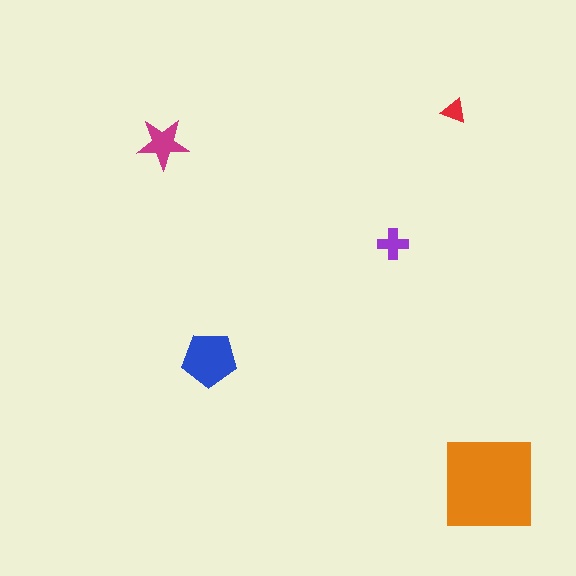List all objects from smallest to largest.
The red triangle, the purple cross, the magenta star, the blue pentagon, the orange square.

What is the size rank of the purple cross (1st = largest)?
4th.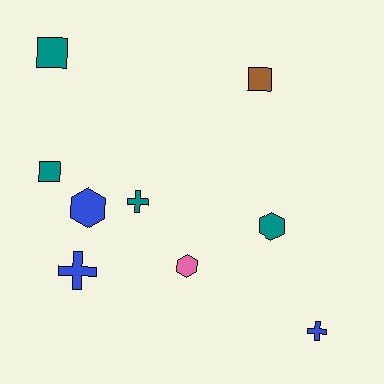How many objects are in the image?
There are 9 objects.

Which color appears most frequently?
Teal, with 4 objects.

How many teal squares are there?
There are 2 teal squares.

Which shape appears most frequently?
Hexagon, with 3 objects.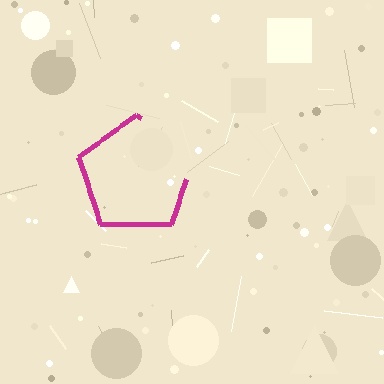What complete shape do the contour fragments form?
The contour fragments form a pentagon.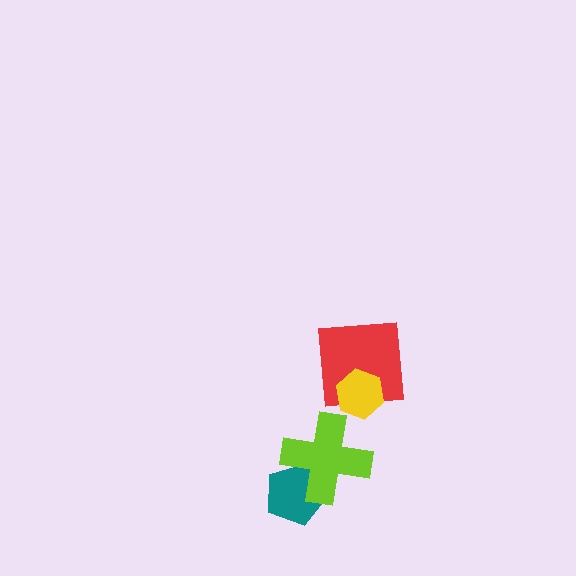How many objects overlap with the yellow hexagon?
1 object overlaps with the yellow hexagon.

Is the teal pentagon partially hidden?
Yes, it is partially covered by another shape.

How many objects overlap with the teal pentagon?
1 object overlaps with the teal pentagon.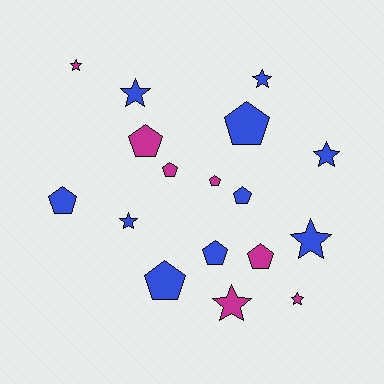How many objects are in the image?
There are 17 objects.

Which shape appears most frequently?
Pentagon, with 9 objects.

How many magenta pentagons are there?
There are 4 magenta pentagons.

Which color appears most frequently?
Blue, with 10 objects.